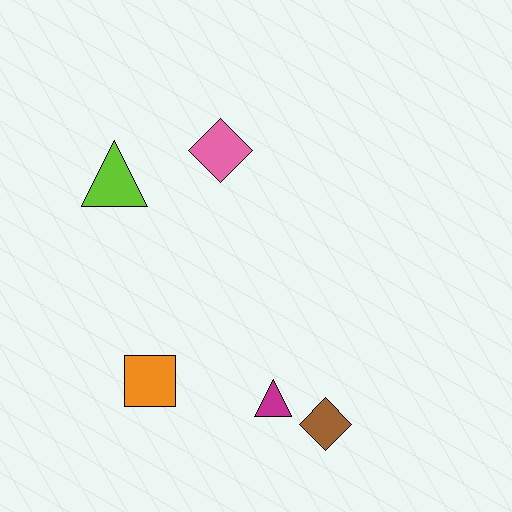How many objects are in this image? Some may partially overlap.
There are 5 objects.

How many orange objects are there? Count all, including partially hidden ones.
There is 1 orange object.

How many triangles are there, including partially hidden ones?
There are 2 triangles.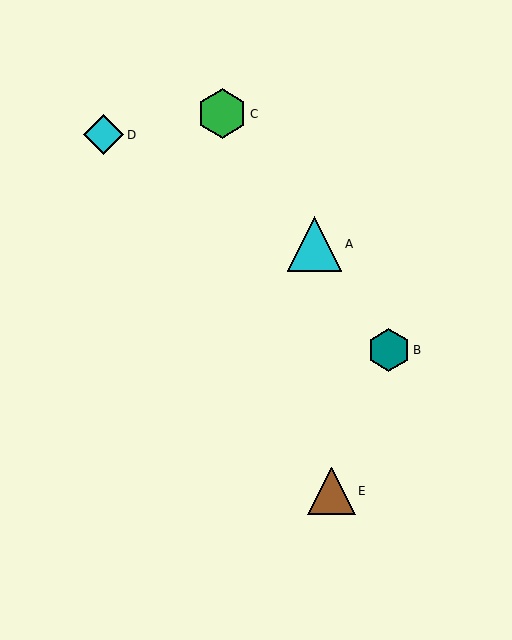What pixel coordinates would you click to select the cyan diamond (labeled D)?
Click at (104, 135) to select the cyan diamond D.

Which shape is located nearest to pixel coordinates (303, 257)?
The cyan triangle (labeled A) at (315, 244) is nearest to that location.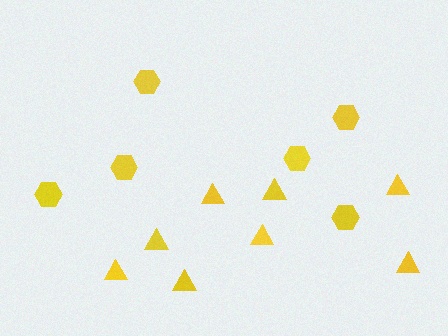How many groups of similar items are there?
There are 2 groups: one group of hexagons (6) and one group of triangles (8).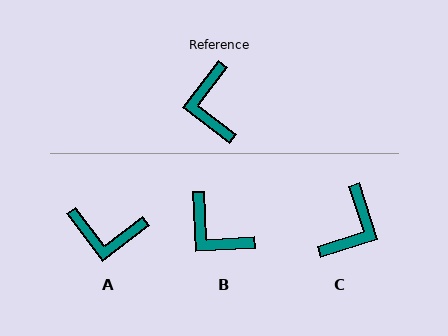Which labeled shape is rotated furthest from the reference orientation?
C, about 146 degrees away.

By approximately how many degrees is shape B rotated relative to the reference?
Approximately 41 degrees counter-clockwise.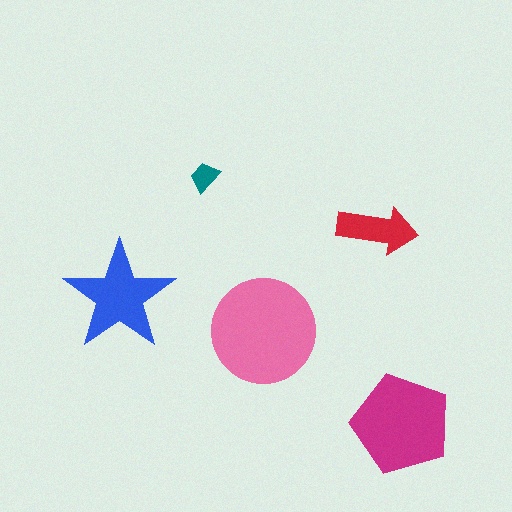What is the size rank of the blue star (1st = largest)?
3rd.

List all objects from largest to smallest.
The pink circle, the magenta pentagon, the blue star, the red arrow, the teal trapezoid.